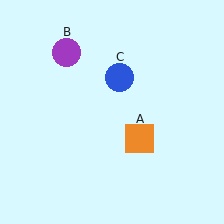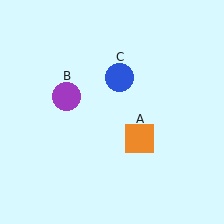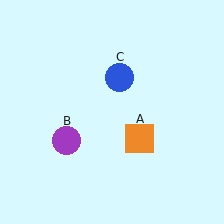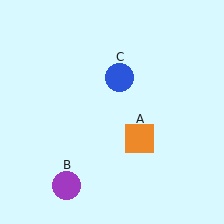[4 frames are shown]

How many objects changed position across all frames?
1 object changed position: purple circle (object B).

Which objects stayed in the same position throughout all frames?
Orange square (object A) and blue circle (object C) remained stationary.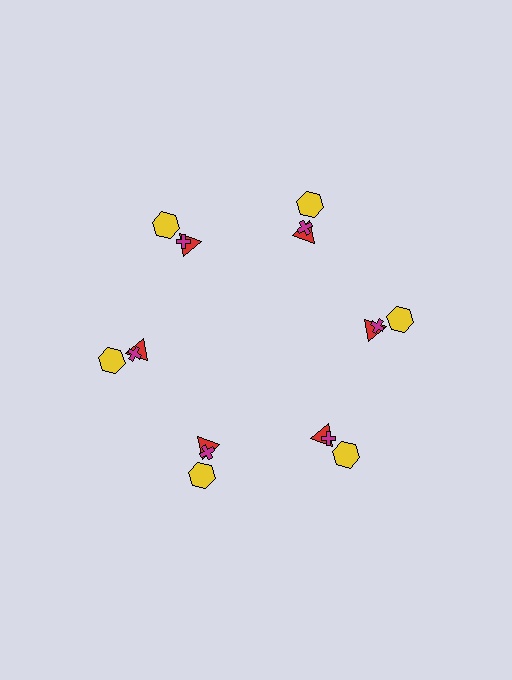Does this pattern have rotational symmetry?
Yes, this pattern has 6-fold rotational symmetry. It looks the same after rotating 60 degrees around the center.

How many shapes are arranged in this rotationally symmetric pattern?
There are 18 shapes, arranged in 6 groups of 3.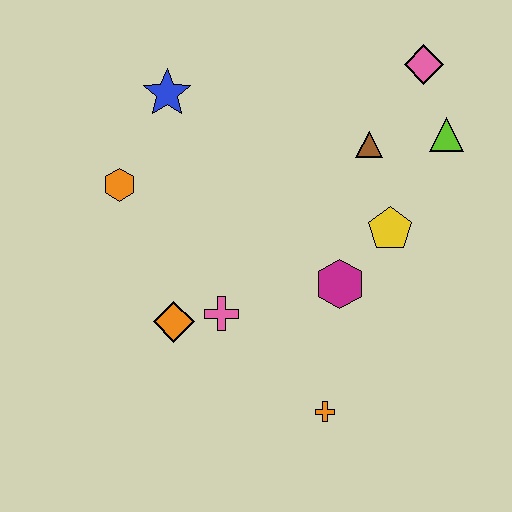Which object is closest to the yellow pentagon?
The magenta hexagon is closest to the yellow pentagon.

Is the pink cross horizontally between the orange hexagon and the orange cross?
Yes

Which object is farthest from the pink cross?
The pink diamond is farthest from the pink cross.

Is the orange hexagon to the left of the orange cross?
Yes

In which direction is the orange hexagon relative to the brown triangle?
The orange hexagon is to the left of the brown triangle.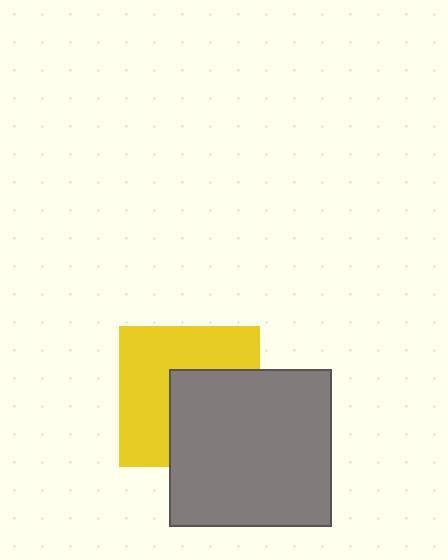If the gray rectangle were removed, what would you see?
You would see the complete yellow square.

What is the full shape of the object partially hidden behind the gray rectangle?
The partially hidden object is a yellow square.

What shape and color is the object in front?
The object in front is a gray rectangle.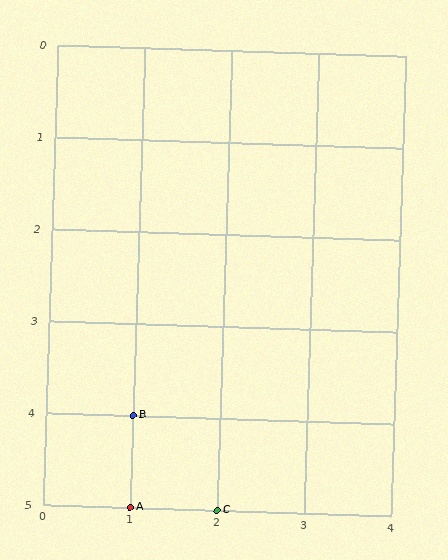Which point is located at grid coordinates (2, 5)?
Point C is at (2, 5).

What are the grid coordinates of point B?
Point B is at grid coordinates (1, 4).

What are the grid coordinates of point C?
Point C is at grid coordinates (2, 5).